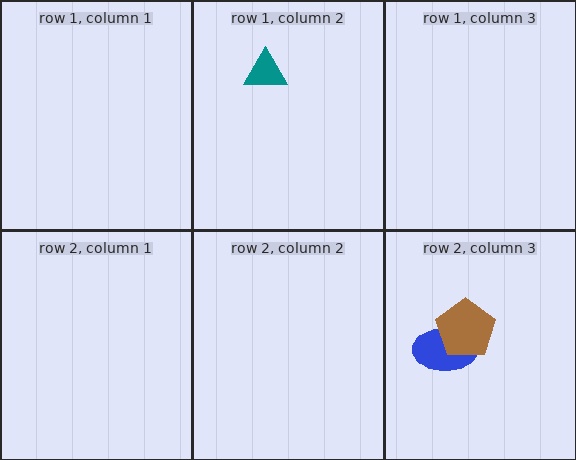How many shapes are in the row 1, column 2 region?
1.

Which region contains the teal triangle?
The row 1, column 2 region.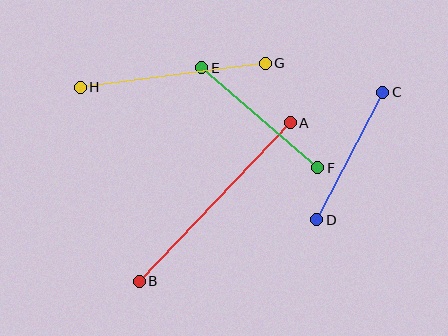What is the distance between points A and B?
The distance is approximately 219 pixels.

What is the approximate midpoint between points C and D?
The midpoint is at approximately (350, 156) pixels.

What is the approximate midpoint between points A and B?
The midpoint is at approximately (215, 202) pixels.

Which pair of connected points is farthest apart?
Points A and B are farthest apart.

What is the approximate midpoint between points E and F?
The midpoint is at approximately (260, 118) pixels.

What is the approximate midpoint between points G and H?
The midpoint is at approximately (173, 75) pixels.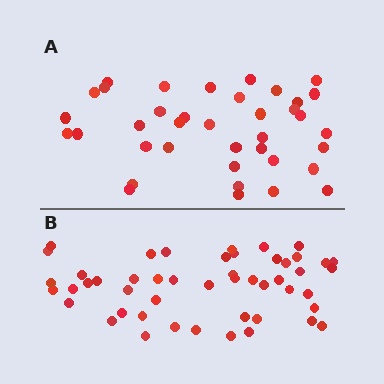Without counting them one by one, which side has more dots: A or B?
Region B (the bottom region) has more dots.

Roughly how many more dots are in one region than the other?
Region B has roughly 12 or so more dots than region A.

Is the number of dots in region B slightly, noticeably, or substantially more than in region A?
Region B has noticeably more, but not dramatically so. The ratio is roughly 1.3 to 1.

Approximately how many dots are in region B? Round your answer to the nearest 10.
About 50 dots. (The exact count is 49, which rounds to 50.)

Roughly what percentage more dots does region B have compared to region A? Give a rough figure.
About 30% more.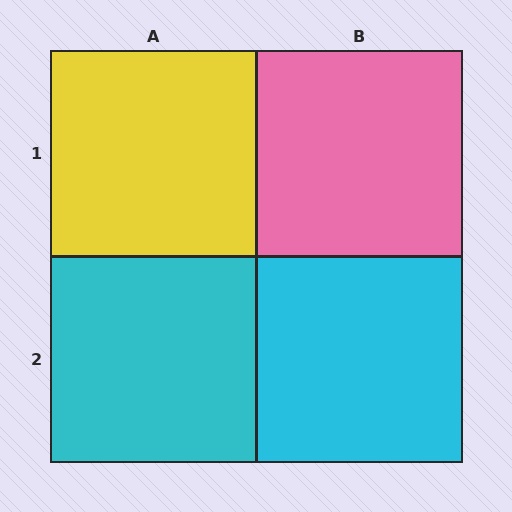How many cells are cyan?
2 cells are cyan.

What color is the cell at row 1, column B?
Pink.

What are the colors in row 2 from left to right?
Cyan, cyan.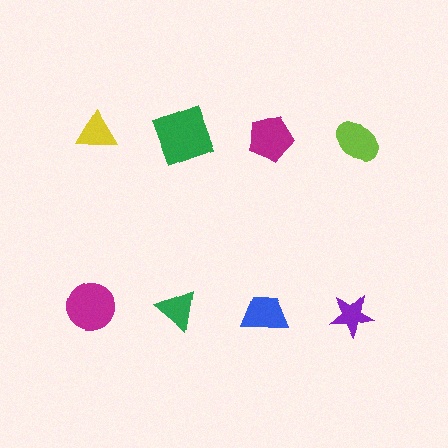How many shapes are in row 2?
4 shapes.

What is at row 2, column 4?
A purple star.